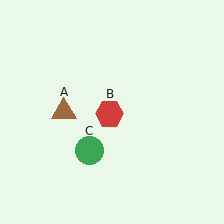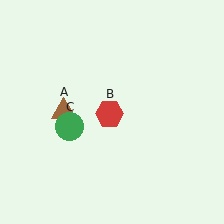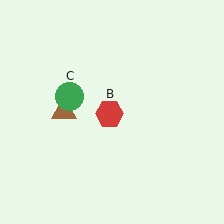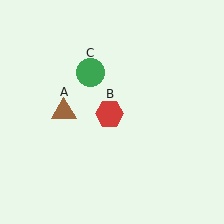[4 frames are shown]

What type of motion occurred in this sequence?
The green circle (object C) rotated clockwise around the center of the scene.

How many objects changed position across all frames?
1 object changed position: green circle (object C).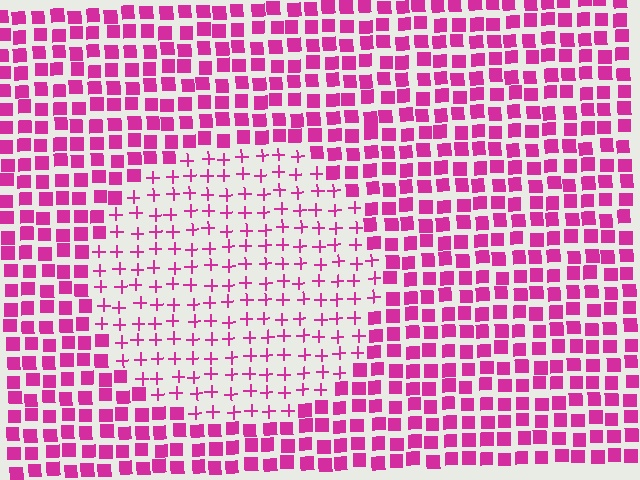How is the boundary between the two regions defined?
The boundary is defined by a change in element shape: plus signs inside vs. squares outside. All elements share the same color and spacing.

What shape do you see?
I see a circle.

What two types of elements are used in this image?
The image uses plus signs inside the circle region and squares outside it.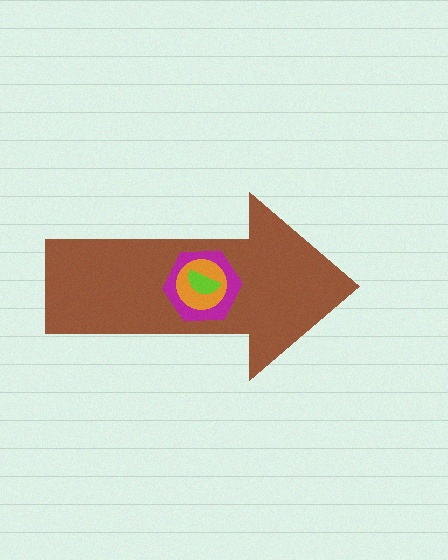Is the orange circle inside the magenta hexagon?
Yes.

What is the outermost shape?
The brown arrow.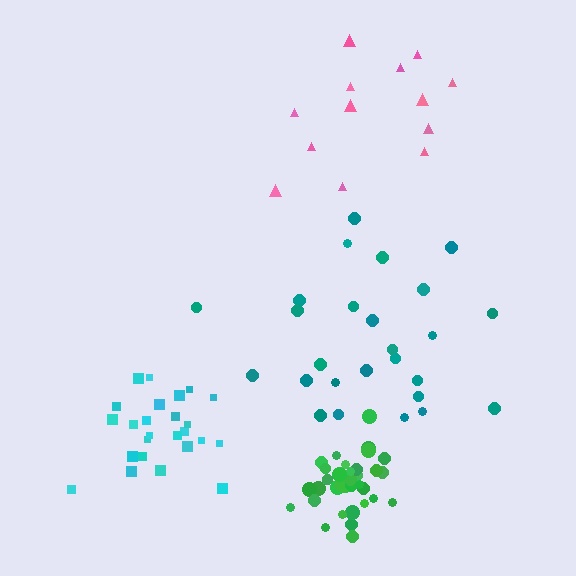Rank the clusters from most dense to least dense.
green, cyan, teal, pink.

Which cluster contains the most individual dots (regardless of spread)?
Green (35).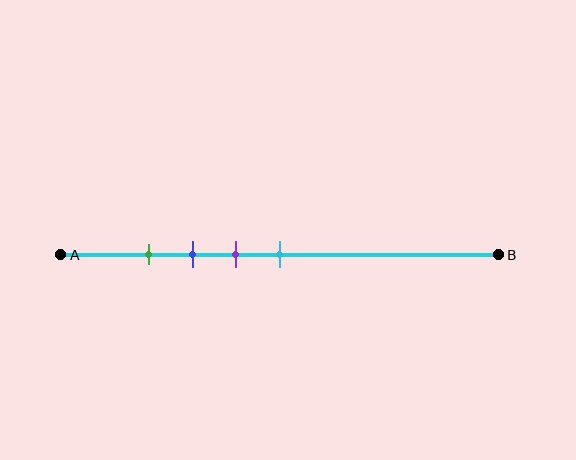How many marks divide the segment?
There are 4 marks dividing the segment.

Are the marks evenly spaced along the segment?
Yes, the marks are approximately evenly spaced.